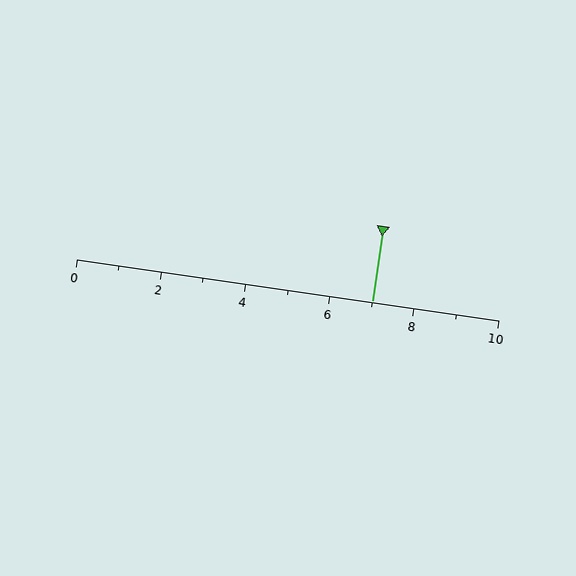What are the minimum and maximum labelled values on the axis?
The axis runs from 0 to 10.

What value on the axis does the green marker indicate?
The marker indicates approximately 7.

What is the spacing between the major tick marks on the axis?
The major ticks are spaced 2 apart.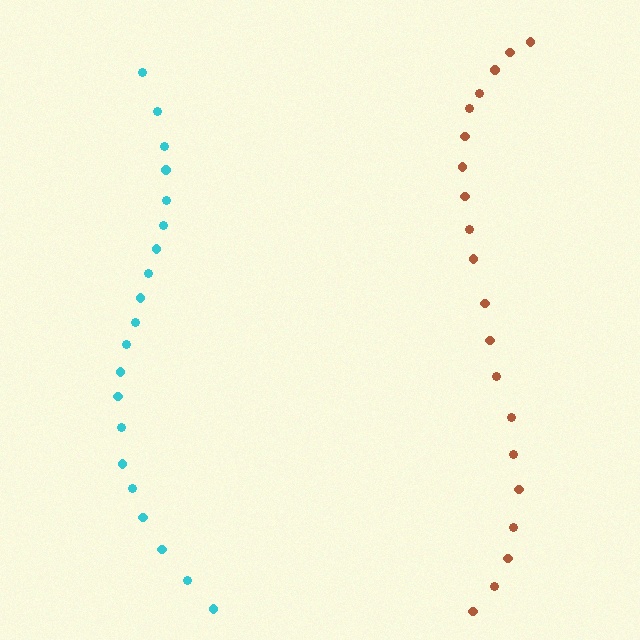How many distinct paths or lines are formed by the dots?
There are 2 distinct paths.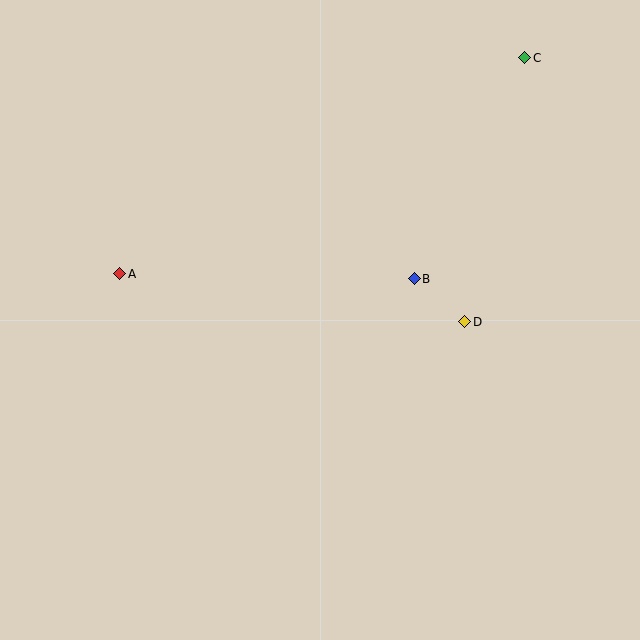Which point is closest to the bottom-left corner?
Point A is closest to the bottom-left corner.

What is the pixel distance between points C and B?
The distance between C and B is 247 pixels.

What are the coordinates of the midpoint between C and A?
The midpoint between C and A is at (322, 166).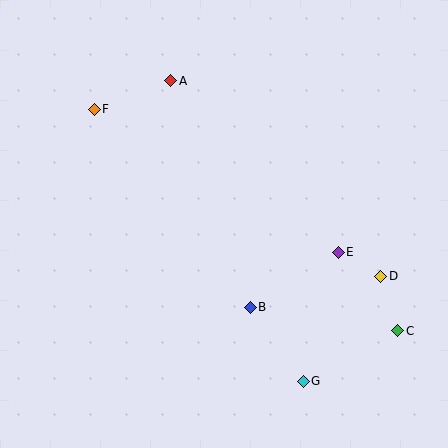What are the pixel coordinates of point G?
Point G is at (303, 381).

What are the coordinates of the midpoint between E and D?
The midpoint between E and D is at (359, 264).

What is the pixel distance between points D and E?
The distance between D and E is 49 pixels.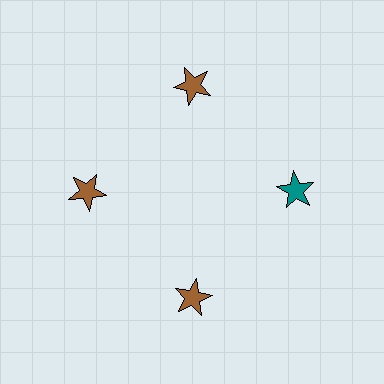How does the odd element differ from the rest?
It has a different color: teal instead of brown.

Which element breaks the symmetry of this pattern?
The teal star at roughly the 3 o'clock position breaks the symmetry. All other shapes are brown stars.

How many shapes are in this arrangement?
There are 4 shapes arranged in a ring pattern.